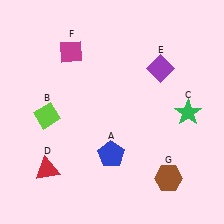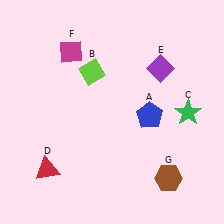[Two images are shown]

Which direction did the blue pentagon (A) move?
The blue pentagon (A) moved up.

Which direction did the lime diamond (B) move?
The lime diamond (B) moved right.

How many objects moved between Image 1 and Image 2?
2 objects moved between the two images.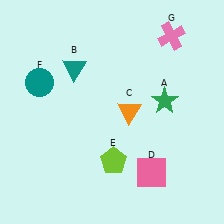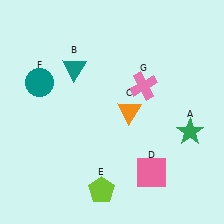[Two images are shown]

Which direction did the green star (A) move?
The green star (A) moved down.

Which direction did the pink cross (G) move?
The pink cross (G) moved down.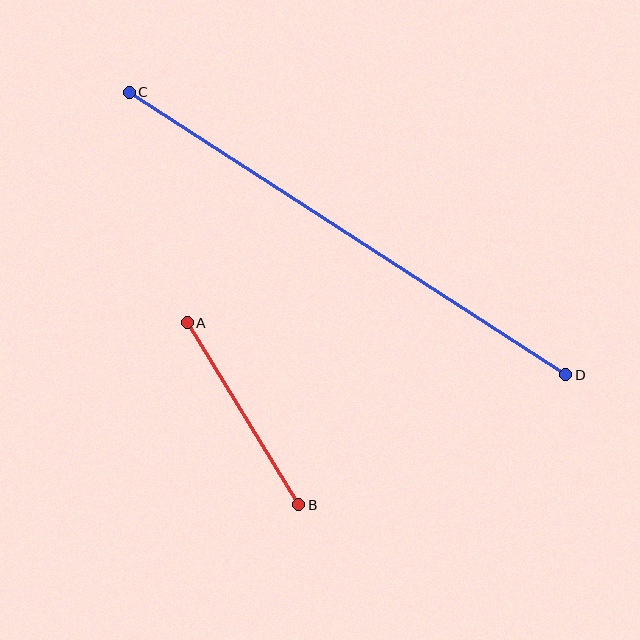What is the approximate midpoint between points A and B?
The midpoint is at approximately (243, 414) pixels.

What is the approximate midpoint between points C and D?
The midpoint is at approximately (348, 234) pixels.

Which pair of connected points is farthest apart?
Points C and D are farthest apart.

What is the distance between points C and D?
The distance is approximately 520 pixels.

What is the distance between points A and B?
The distance is approximately 213 pixels.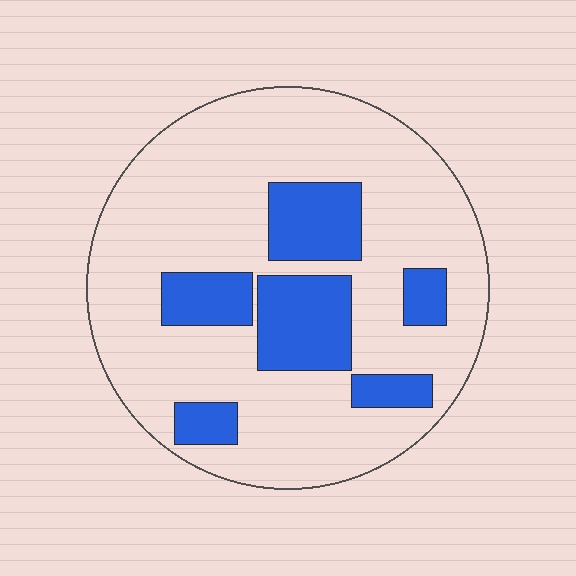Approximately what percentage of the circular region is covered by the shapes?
Approximately 25%.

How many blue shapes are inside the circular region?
6.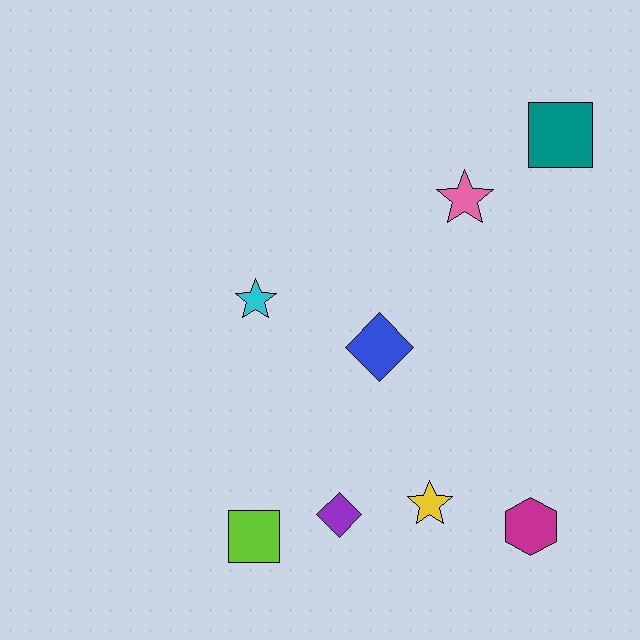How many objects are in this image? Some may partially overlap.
There are 8 objects.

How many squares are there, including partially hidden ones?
There are 2 squares.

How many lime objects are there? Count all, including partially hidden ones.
There is 1 lime object.